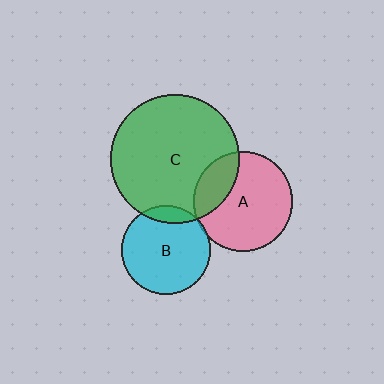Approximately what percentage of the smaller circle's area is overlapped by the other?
Approximately 5%.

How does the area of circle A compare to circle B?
Approximately 1.3 times.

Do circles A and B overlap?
Yes.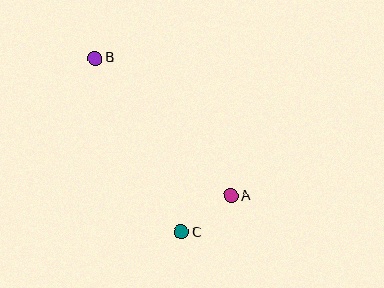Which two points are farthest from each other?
Points B and C are farthest from each other.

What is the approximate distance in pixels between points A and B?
The distance between A and B is approximately 193 pixels.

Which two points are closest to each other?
Points A and C are closest to each other.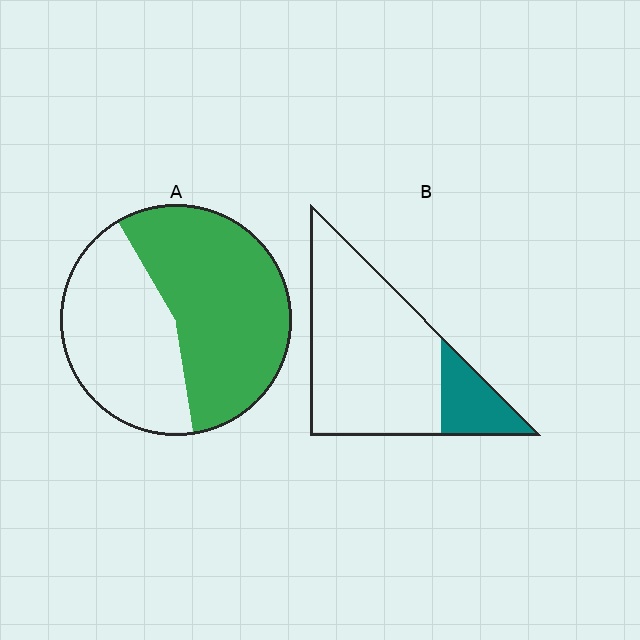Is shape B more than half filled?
No.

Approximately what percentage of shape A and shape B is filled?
A is approximately 55% and B is approximately 20%.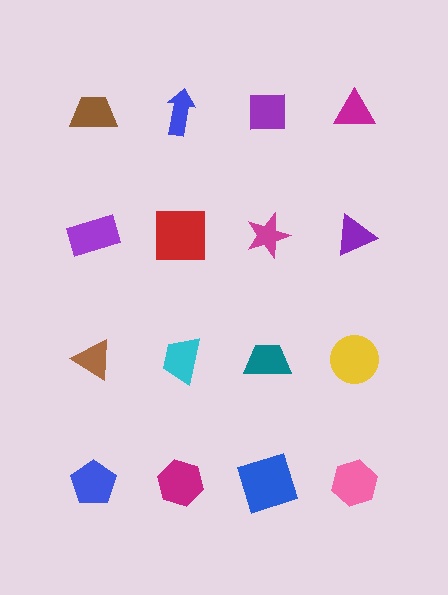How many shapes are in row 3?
4 shapes.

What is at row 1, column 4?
A magenta triangle.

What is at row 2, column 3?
A magenta star.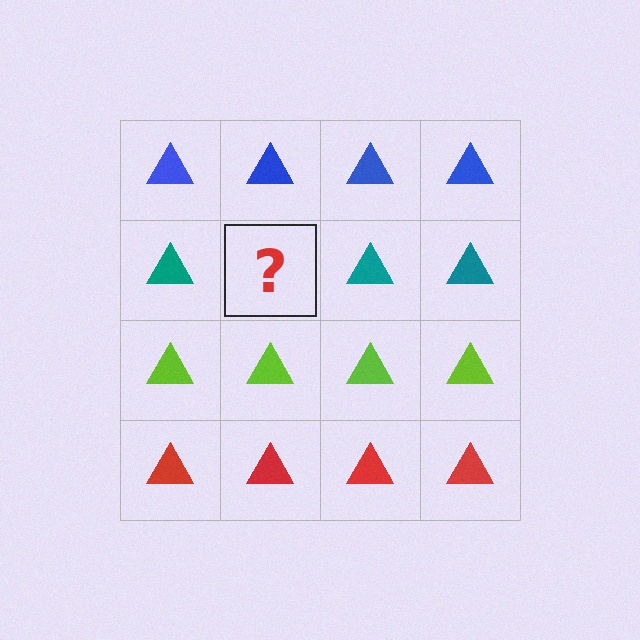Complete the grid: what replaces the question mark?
The question mark should be replaced with a teal triangle.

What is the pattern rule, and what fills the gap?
The rule is that each row has a consistent color. The gap should be filled with a teal triangle.